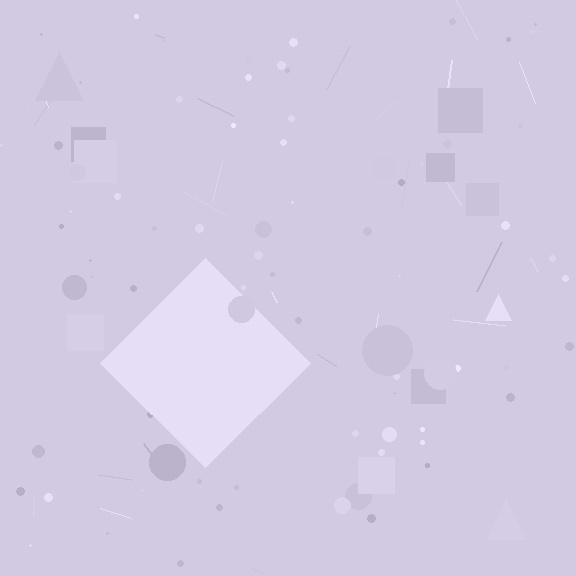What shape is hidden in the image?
A diamond is hidden in the image.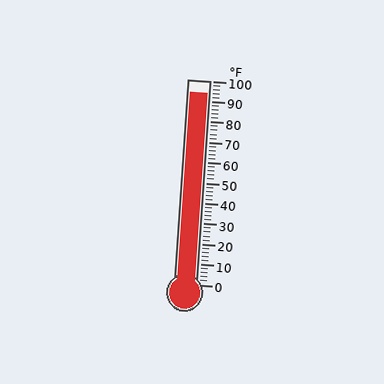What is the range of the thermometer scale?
The thermometer scale ranges from 0°F to 100°F.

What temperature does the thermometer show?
The thermometer shows approximately 94°F.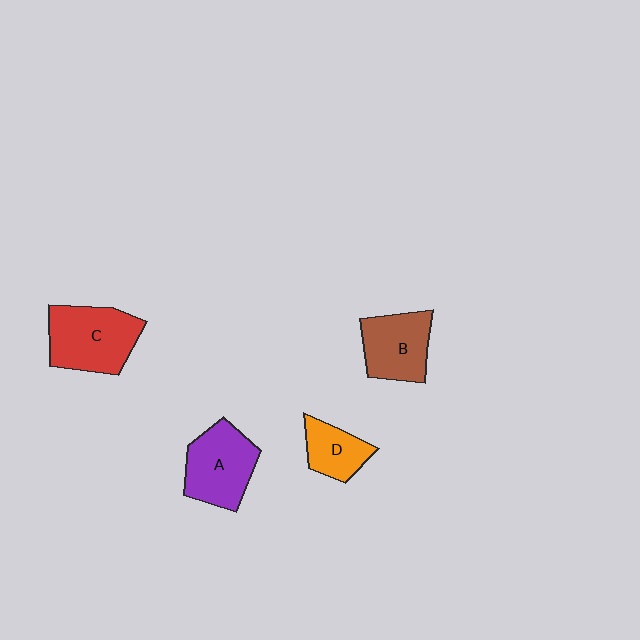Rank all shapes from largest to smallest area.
From largest to smallest: C (red), A (purple), B (brown), D (orange).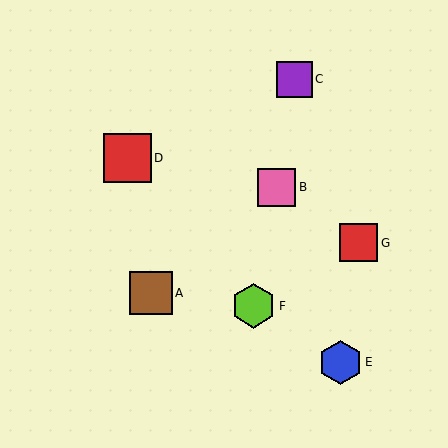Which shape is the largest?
The red square (labeled D) is the largest.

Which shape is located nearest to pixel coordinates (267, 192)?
The pink square (labeled B) at (277, 188) is nearest to that location.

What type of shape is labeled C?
Shape C is a purple square.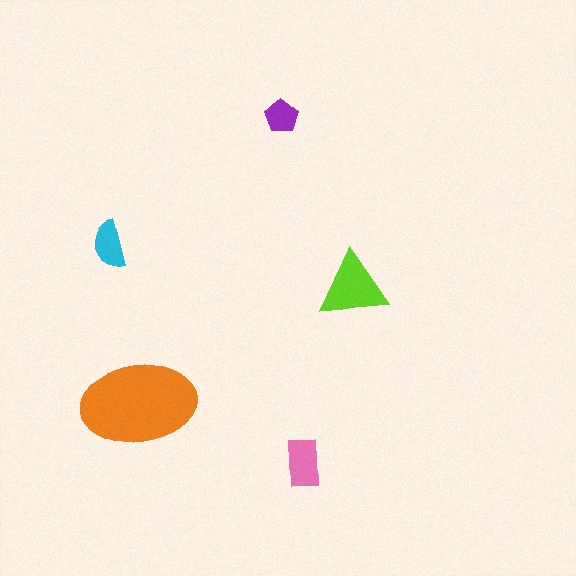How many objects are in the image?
There are 5 objects in the image.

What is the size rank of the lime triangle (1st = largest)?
2nd.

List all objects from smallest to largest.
The purple pentagon, the cyan semicircle, the pink rectangle, the lime triangle, the orange ellipse.